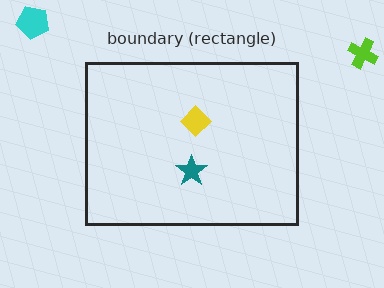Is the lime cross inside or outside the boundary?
Outside.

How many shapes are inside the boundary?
2 inside, 2 outside.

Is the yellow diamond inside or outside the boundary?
Inside.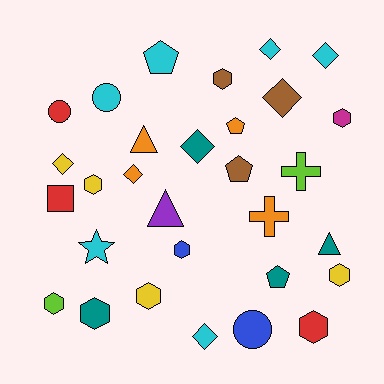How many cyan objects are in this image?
There are 6 cyan objects.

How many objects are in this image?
There are 30 objects.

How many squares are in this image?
There is 1 square.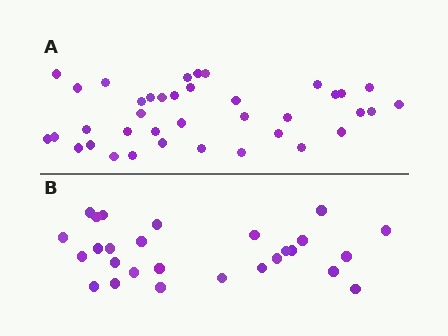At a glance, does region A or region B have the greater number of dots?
Region A (the top region) has more dots.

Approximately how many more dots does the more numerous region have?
Region A has roughly 12 or so more dots than region B.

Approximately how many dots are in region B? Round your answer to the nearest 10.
About 30 dots. (The exact count is 27, which rounds to 30.)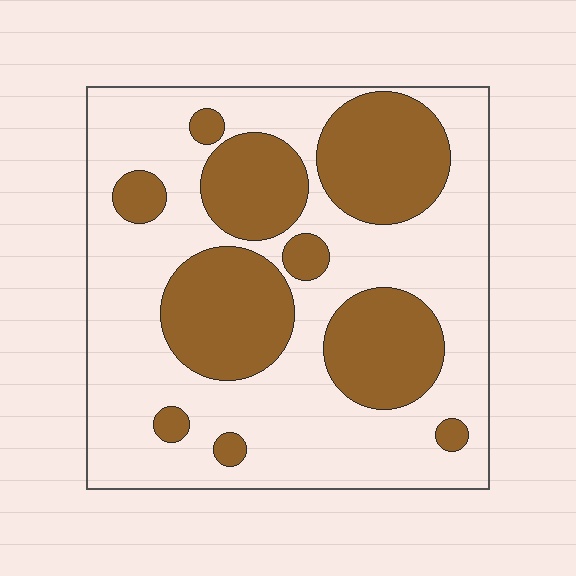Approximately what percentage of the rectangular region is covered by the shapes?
Approximately 35%.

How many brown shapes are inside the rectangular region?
10.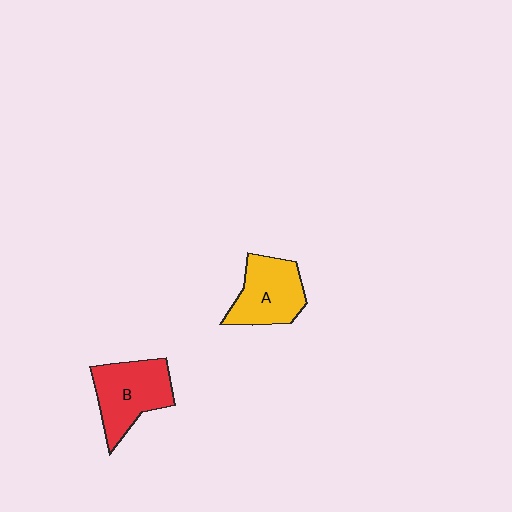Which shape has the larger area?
Shape B (red).